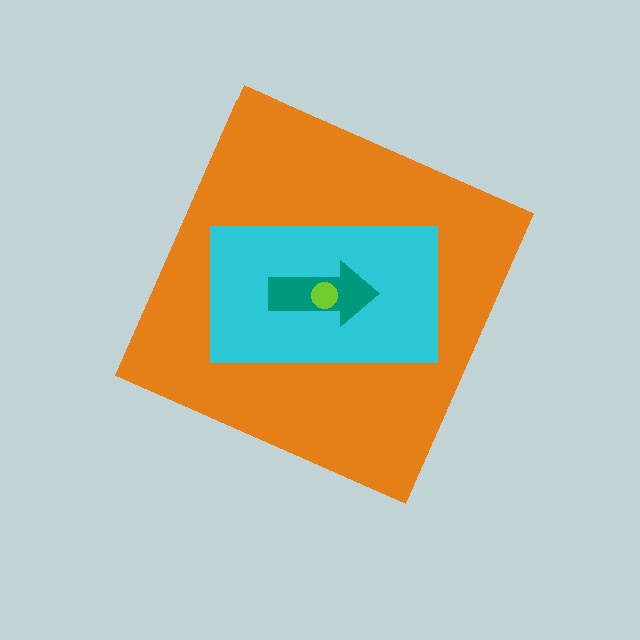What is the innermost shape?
The lime circle.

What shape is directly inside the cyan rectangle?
The teal arrow.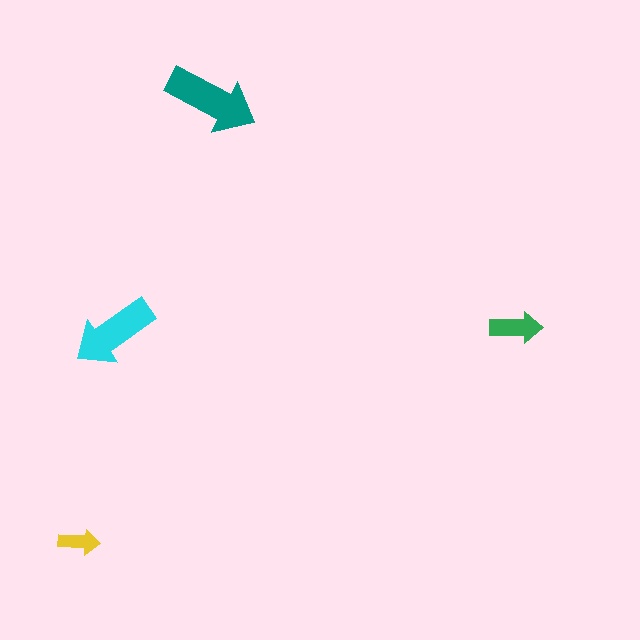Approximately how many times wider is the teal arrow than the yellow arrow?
About 2 times wider.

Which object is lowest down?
The yellow arrow is bottommost.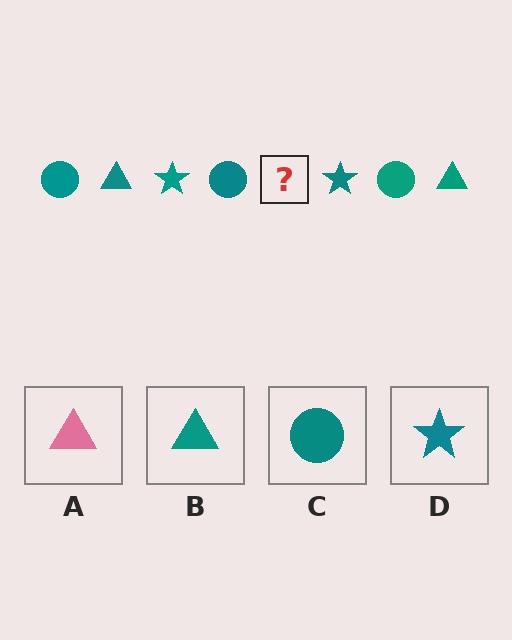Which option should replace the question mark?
Option B.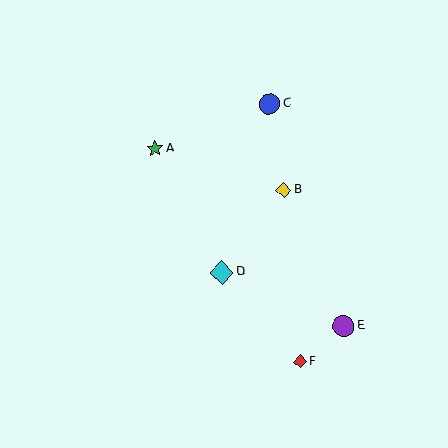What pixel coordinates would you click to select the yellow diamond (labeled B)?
Click at (284, 190) to select the yellow diamond B.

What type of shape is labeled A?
Shape A is a green star.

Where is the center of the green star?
The center of the green star is at (155, 149).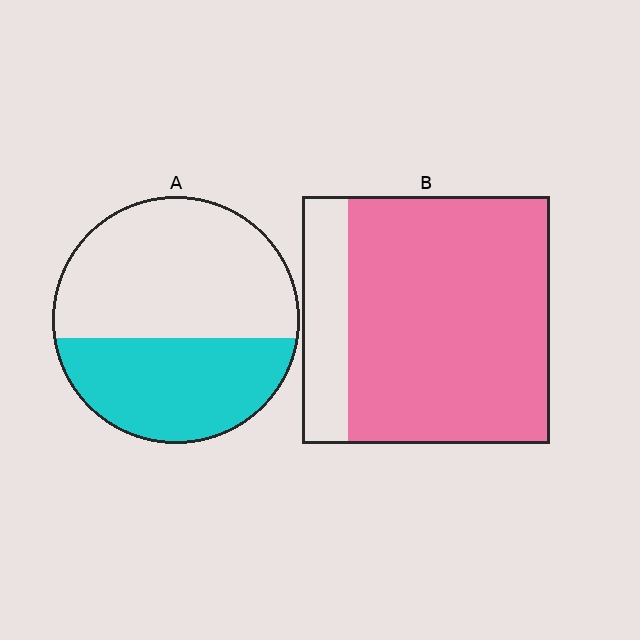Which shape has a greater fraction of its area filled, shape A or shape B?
Shape B.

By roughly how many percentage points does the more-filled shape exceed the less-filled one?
By roughly 40 percentage points (B over A).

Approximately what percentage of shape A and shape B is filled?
A is approximately 40% and B is approximately 80%.